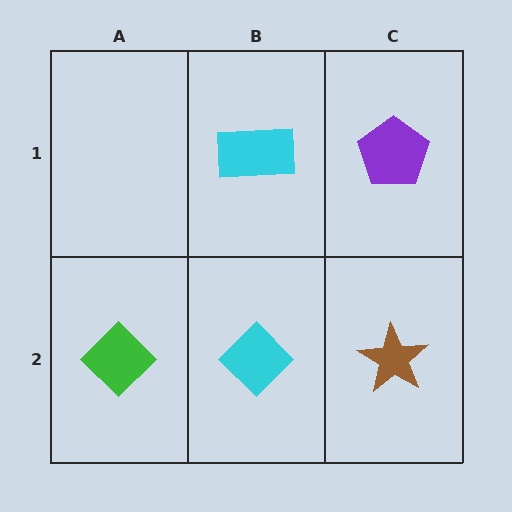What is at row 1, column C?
A purple pentagon.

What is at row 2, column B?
A cyan diamond.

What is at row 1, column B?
A cyan rectangle.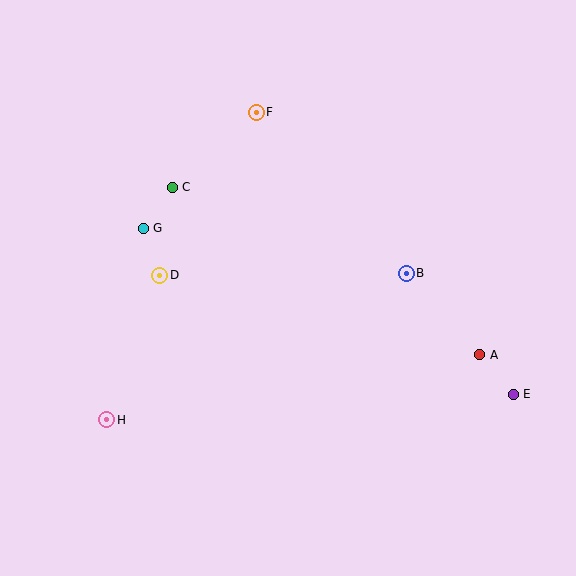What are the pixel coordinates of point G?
Point G is at (143, 228).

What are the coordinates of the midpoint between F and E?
The midpoint between F and E is at (385, 253).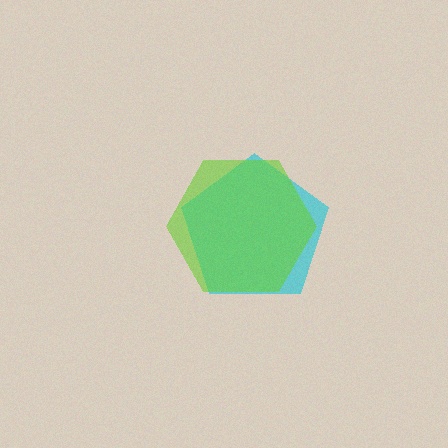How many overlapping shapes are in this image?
There are 2 overlapping shapes in the image.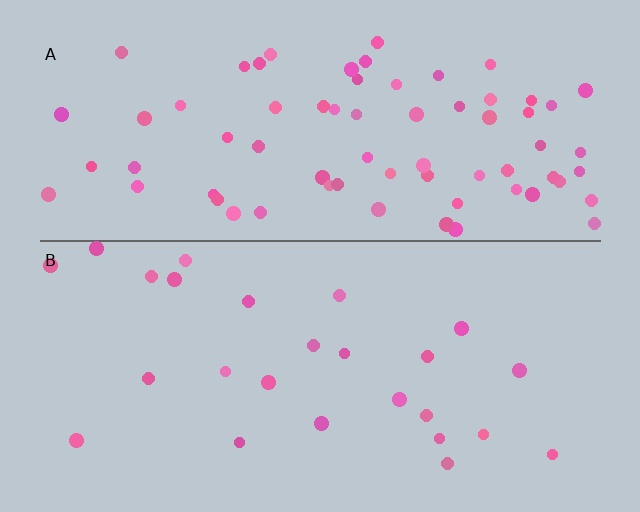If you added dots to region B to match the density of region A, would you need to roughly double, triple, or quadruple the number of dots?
Approximately triple.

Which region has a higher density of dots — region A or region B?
A (the top).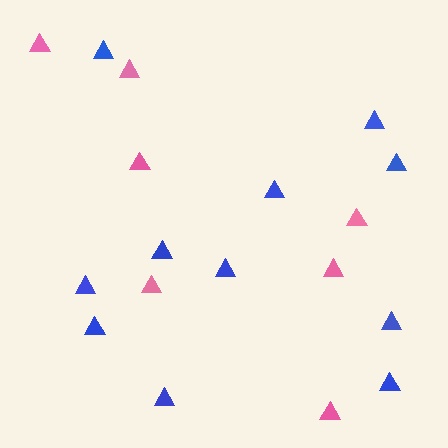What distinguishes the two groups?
There are 2 groups: one group of blue triangles (11) and one group of pink triangles (7).